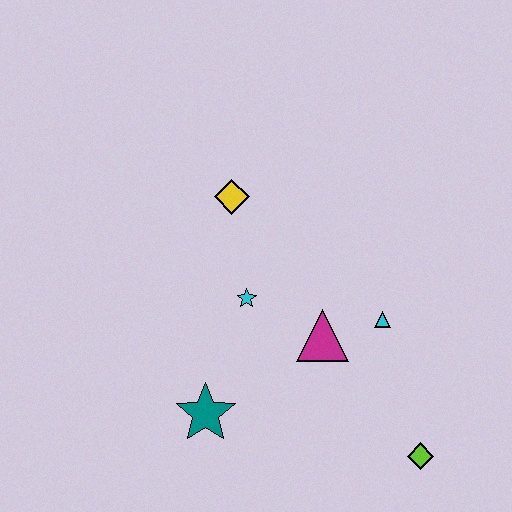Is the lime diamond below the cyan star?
Yes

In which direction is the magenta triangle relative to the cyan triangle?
The magenta triangle is to the left of the cyan triangle.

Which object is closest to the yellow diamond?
The cyan star is closest to the yellow diamond.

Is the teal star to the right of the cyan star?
No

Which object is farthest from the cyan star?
The lime diamond is farthest from the cyan star.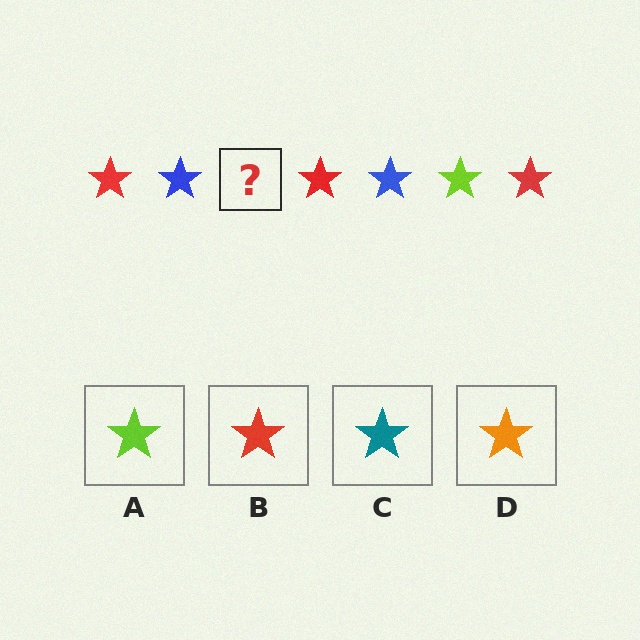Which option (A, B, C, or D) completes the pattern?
A.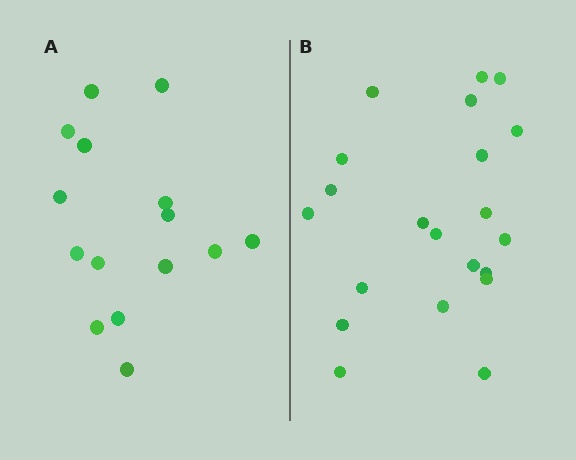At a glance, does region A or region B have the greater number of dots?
Region B (the right region) has more dots.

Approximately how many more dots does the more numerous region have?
Region B has about 6 more dots than region A.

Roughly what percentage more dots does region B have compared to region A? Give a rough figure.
About 40% more.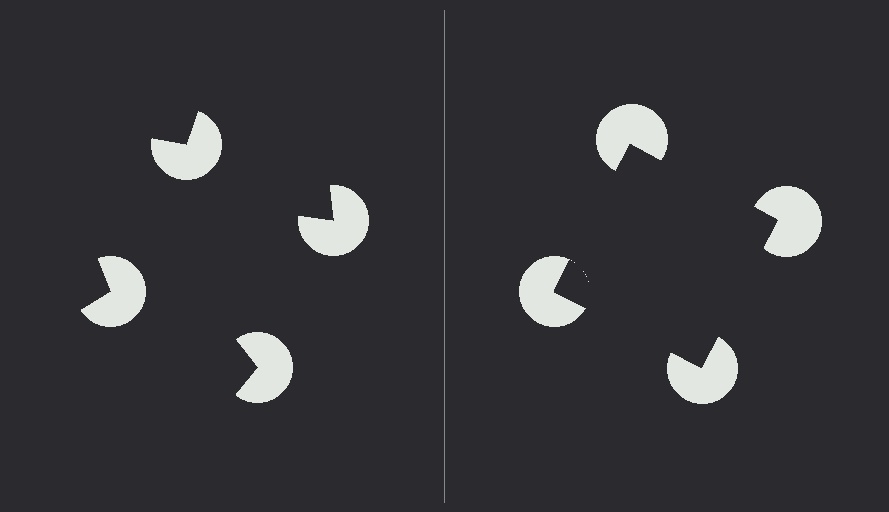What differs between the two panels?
The pac-man discs are positioned identically on both sides; only the wedge orientations differ. On the right they align to a square; on the left they are misaligned.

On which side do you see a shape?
An illusory square appears on the right side. On the left side the wedge cuts are rotated, so no coherent shape forms.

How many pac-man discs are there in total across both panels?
8 — 4 on each side.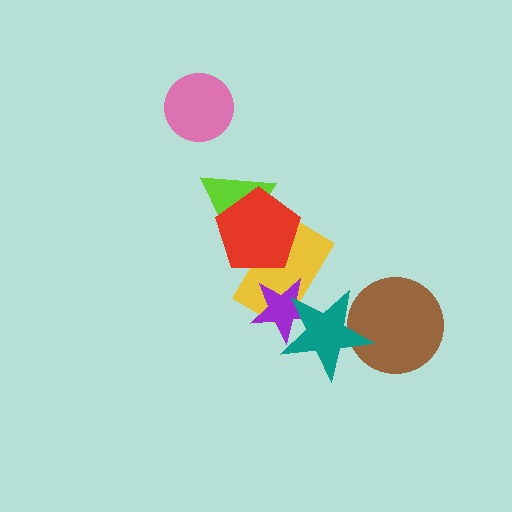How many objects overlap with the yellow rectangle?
4 objects overlap with the yellow rectangle.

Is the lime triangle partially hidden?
Yes, it is partially covered by another shape.